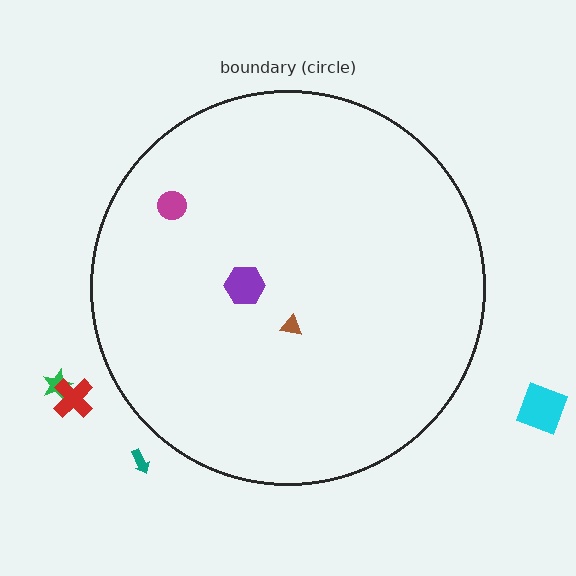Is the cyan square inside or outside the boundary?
Outside.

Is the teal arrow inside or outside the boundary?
Outside.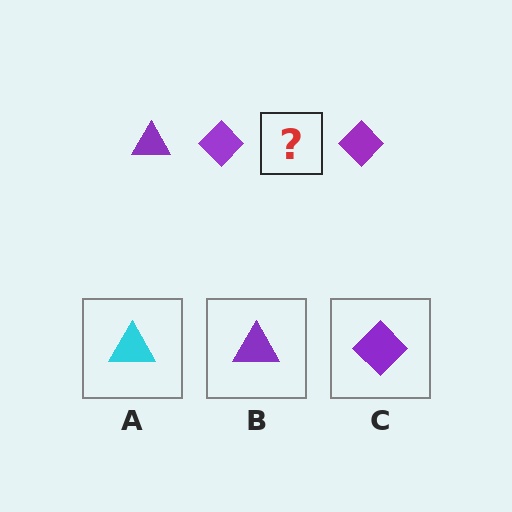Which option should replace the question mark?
Option B.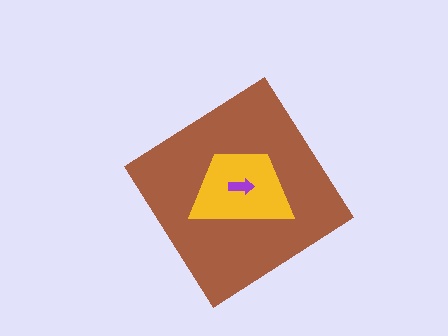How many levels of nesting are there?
3.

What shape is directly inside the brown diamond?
The yellow trapezoid.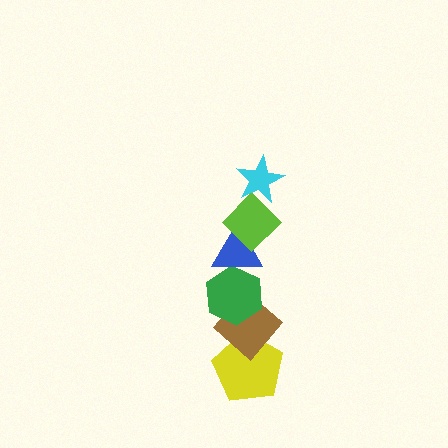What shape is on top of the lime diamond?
The cyan star is on top of the lime diamond.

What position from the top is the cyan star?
The cyan star is 1st from the top.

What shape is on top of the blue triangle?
The lime diamond is on top of the blue triangle.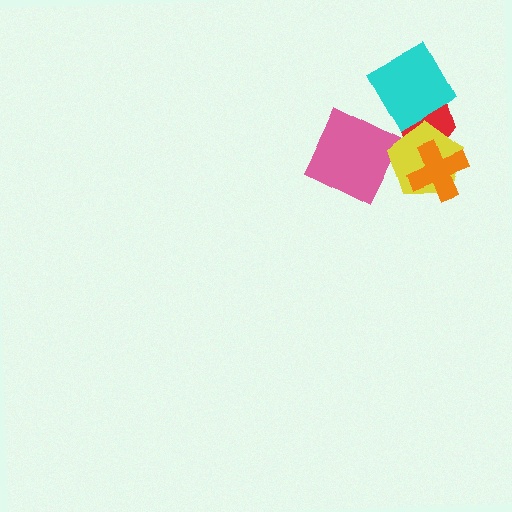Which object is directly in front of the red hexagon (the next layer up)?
The yellow pentagon is directly in front of the red hexagon.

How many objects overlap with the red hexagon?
3 objects overlap with the red hexagon.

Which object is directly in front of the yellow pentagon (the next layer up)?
The orange cross is directly in front of the yellow pentagon.